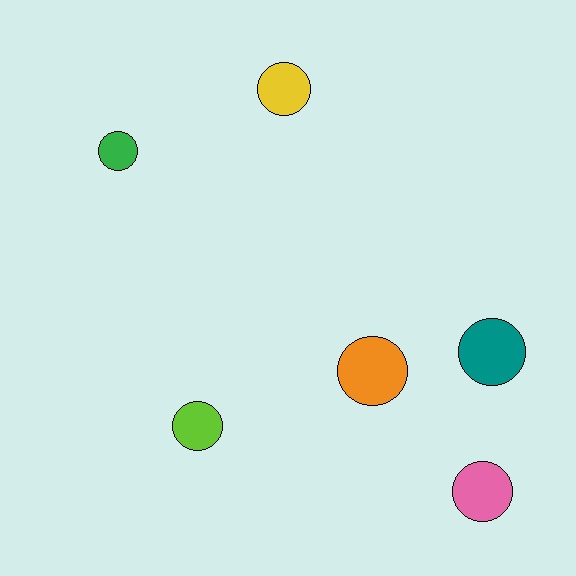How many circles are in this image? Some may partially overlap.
There are 6 circles.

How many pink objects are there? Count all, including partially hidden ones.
There is 1 pink object.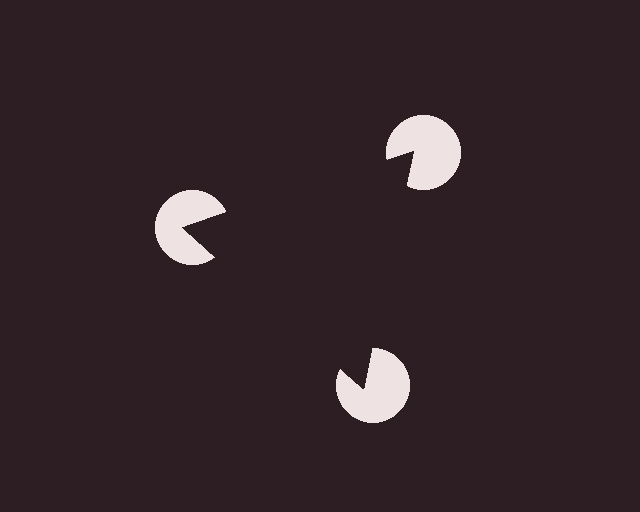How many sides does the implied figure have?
3 sides.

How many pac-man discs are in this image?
There are 3 — one at each vertex of the illusory triangle.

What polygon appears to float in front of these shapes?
An illusory triangle — its edges are inferred from the aligned wedge cuts in the pac-man discs, not physically drawn.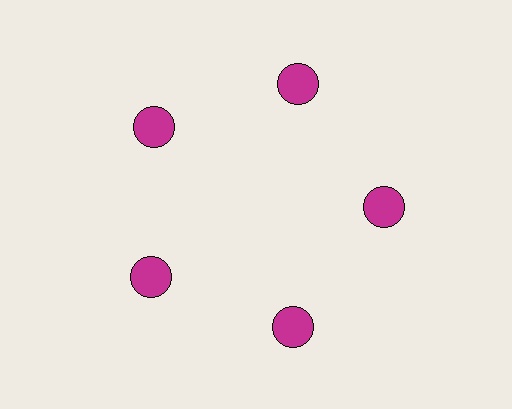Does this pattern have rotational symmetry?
Yes, this pattern has 5-fold rotational symmetry. It looks the same after rotating 72 degrees around the center.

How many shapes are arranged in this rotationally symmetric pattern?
There are 5 shapes, arranged in 5 groups of 1.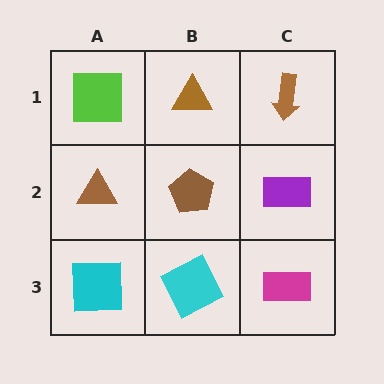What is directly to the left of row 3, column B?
A cyan square.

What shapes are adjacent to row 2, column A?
A lime square (row 1, column A), a cyan square (row 3, column A), a brown pentagon (row 2, column B).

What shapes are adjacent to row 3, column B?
A brown pentagon (row 2, column B), a cyan square (row 3, column A), a magenta rectangle (row 3, column C).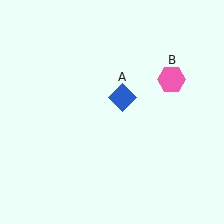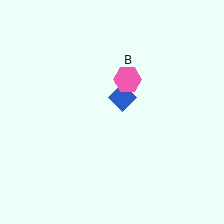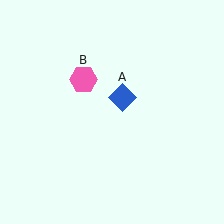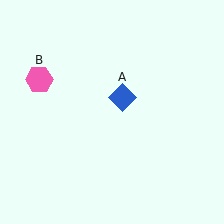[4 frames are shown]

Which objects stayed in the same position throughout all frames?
Blue diamond (object A) remained stationary.